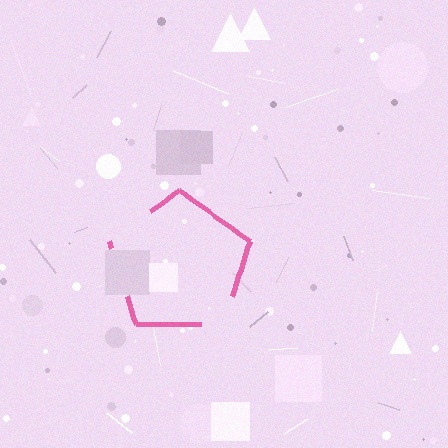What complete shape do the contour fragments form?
The contour fragments form a pentagon.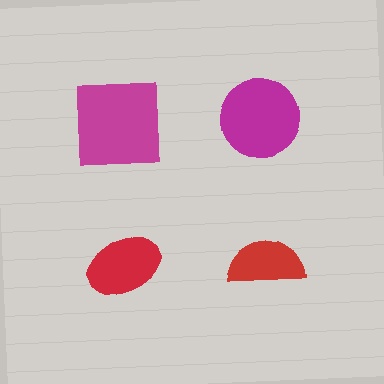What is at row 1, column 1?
A magenta square.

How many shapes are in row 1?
2 shapes.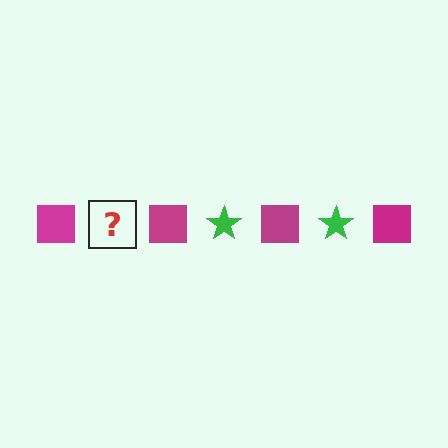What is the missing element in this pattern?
The missing element is a green star.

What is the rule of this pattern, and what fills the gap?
The rule is that the pattern alternates between magenta square and green star. The gap should be filled with a green star.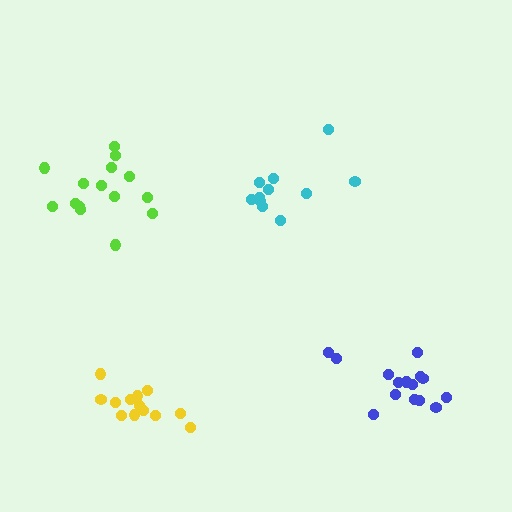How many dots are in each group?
Group 1: 11 dots, Group 2: 13 dots, Group 3: 15 dots, Group 4: 15 dots (54 total).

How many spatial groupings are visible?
There are 4 spatial groupings.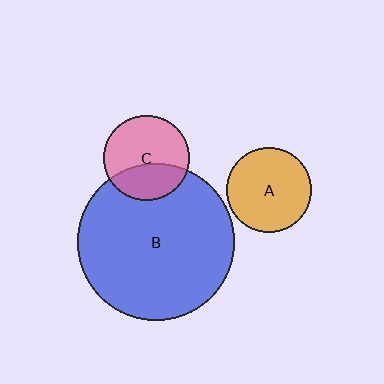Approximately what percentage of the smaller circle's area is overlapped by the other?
Approximately 35%.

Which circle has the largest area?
Circle B (blue).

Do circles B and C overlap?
Yes.